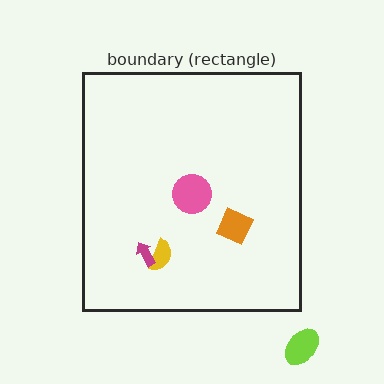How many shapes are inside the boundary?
4 inside, 1 outside.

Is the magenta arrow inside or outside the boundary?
Inside.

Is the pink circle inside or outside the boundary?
Inside.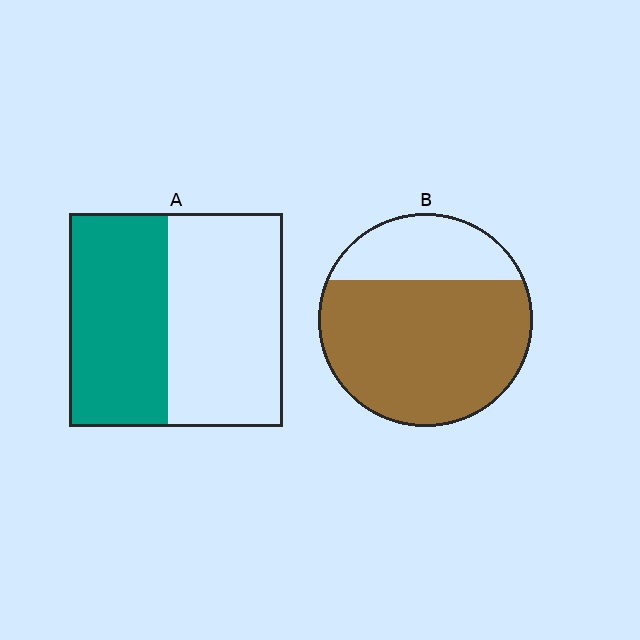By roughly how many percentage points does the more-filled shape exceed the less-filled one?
By roughly 25 percentage points (B over A).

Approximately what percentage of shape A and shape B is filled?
A is approximately 45% and B is approximately 75%.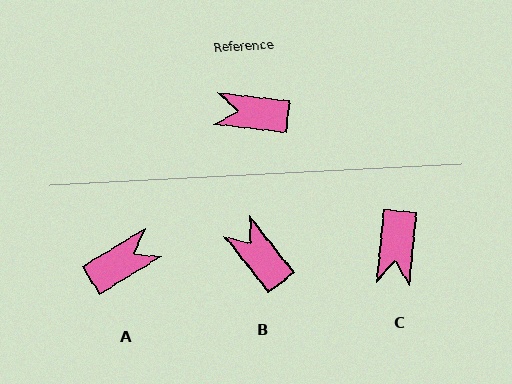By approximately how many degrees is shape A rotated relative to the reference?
Approximately 143 degrees clockwise.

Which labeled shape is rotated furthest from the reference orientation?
A, about 143 degrees away.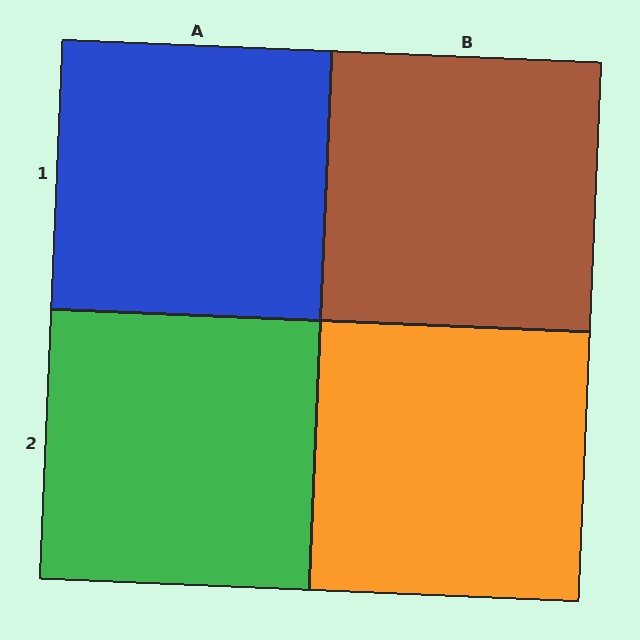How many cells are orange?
1 cell is orange.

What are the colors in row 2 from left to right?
Green, orange.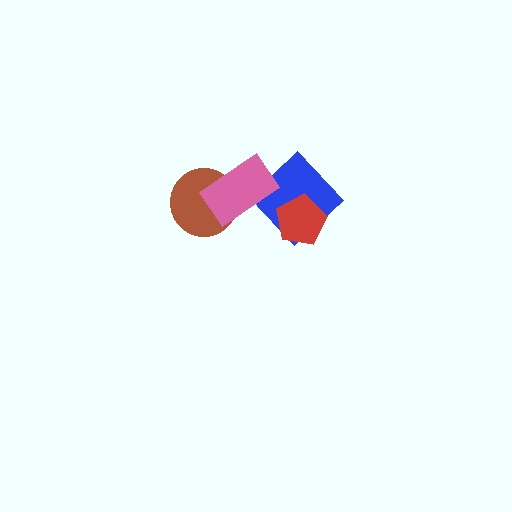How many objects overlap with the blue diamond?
2 objects overlap with the blue diamond.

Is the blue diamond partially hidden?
Yes, it is partially covered by another shape.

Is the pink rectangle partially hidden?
No, no other shape covers it.